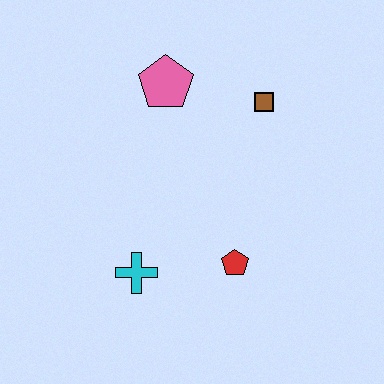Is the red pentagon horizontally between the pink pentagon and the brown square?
Yes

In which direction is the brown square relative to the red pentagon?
The brown square is above the red pentagon.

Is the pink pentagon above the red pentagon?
Yes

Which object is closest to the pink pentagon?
The brown square is closest to the pink pentagon.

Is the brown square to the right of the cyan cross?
Yes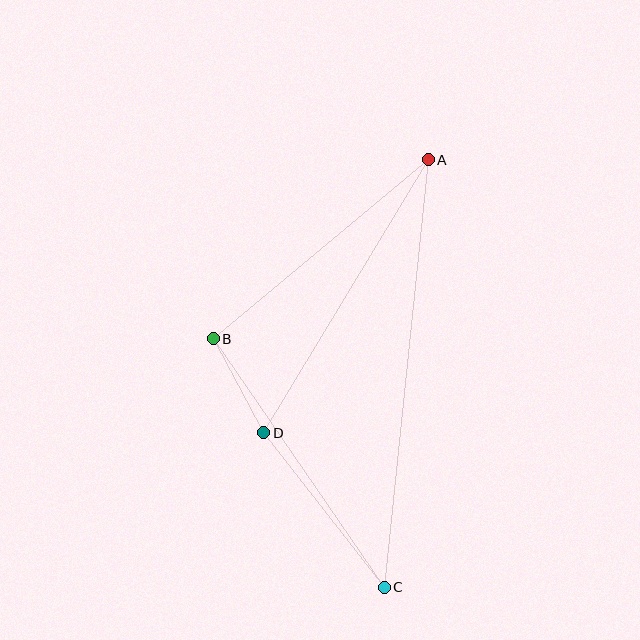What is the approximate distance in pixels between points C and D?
The distance between C and D is approximately 196 pixels.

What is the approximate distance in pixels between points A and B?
The distance between A and B is approximately 280 pixels.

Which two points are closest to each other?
Points B and D are closest to each other.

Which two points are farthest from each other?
Points A and C are farthest from each other.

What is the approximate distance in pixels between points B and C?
The distance between B and C is approximately 302 pixels.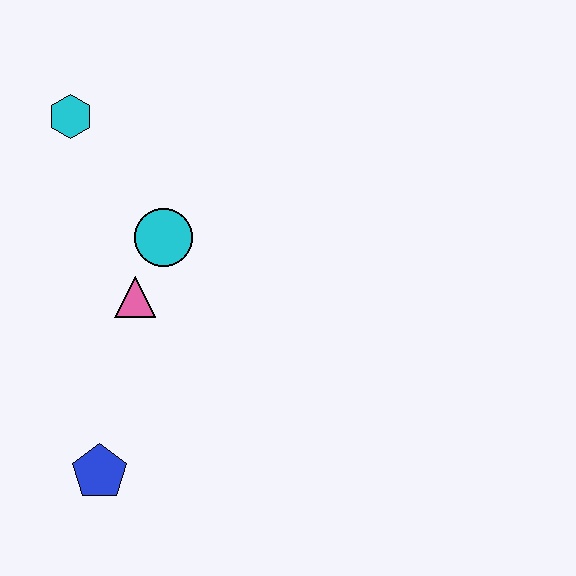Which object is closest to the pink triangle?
The cyan circle is closest to the pink triangle.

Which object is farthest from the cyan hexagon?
The blue pentagon is farthest from the cyan hexagon.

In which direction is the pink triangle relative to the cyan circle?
The pink triangle is below the cyan circle.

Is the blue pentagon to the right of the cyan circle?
No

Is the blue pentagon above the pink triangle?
No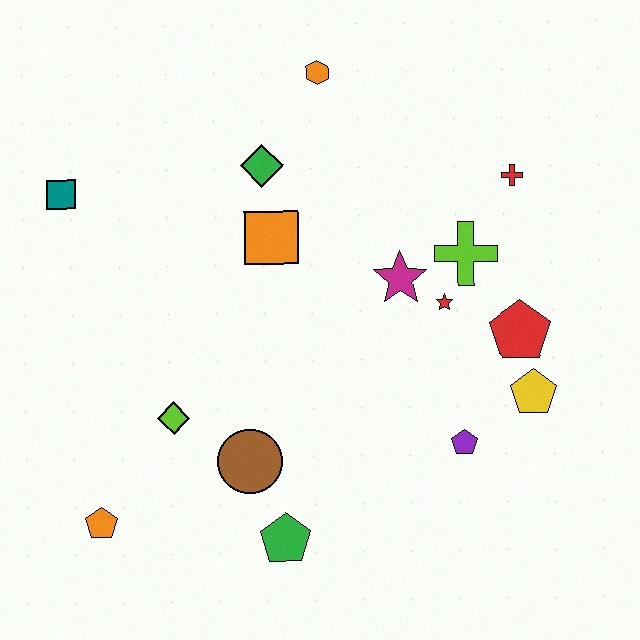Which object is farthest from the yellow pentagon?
The teal square is farthest from the yellow pentagon.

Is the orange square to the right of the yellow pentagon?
No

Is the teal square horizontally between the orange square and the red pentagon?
No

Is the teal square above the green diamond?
No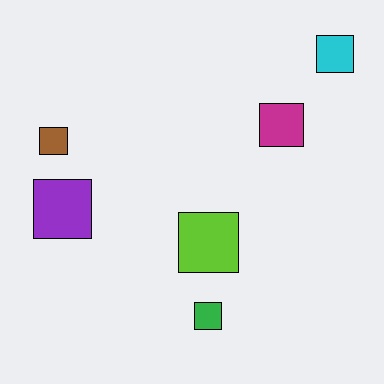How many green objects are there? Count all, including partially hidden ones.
There is 1 green object.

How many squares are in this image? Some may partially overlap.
There are 6 squares.